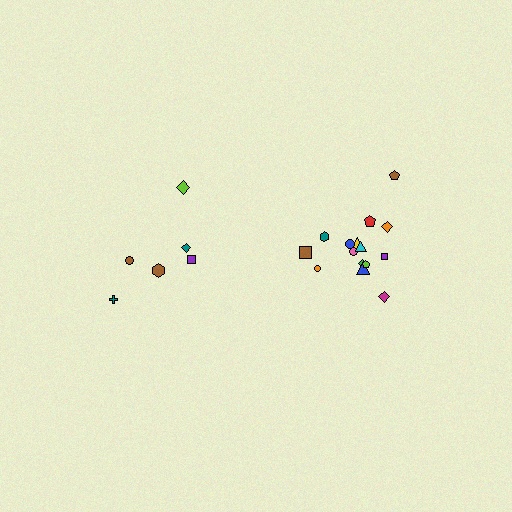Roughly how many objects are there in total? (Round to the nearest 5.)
Roughly 20 objects in total.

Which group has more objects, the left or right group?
The right group.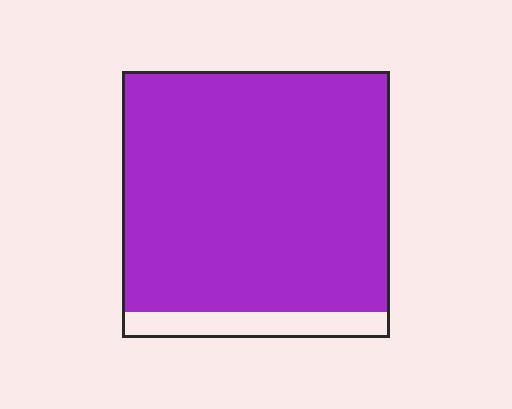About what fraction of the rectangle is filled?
About nine tenths (9/10).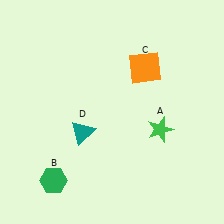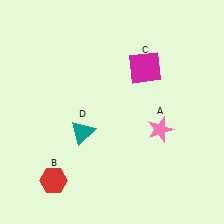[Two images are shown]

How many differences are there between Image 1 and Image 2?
There are 3 differences between the two images.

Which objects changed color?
A changed from green to pink. B changed from green to red. C changed from orange to magenta.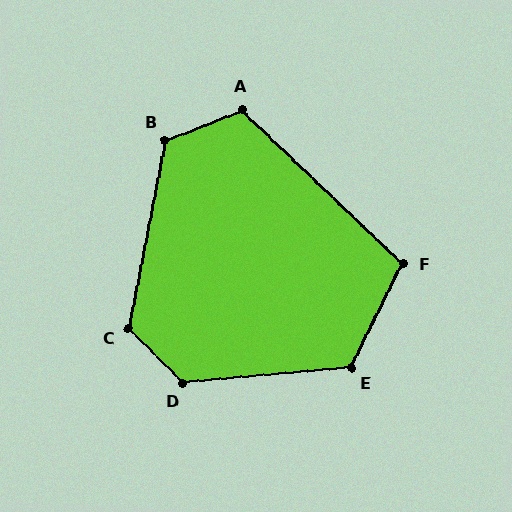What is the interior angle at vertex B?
Approximately 123 degrees (obtuse).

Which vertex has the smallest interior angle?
F, at approximately 108 degrees.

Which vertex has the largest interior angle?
D, at approximately 129 degrees.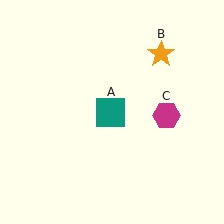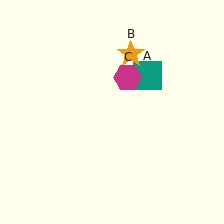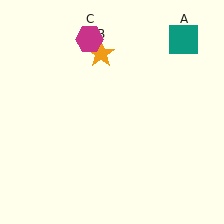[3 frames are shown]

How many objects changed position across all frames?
3 objects changed position: teal square (object A), orange star (object B), magenta hexagon (object C).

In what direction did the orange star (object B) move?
The orange star (object B) moved left.